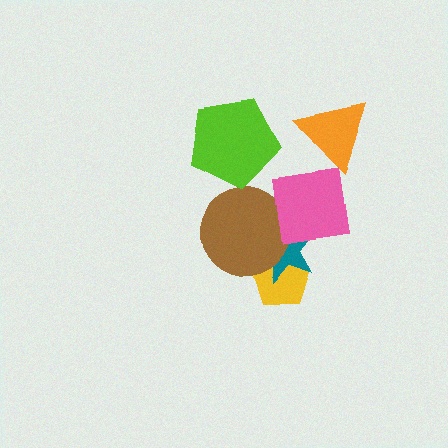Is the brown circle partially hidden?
Yes, it is partially covered by another shape.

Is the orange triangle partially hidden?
Yes, it is partially covered by another shape.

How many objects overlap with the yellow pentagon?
2 objects overlap with the yellow pentagon.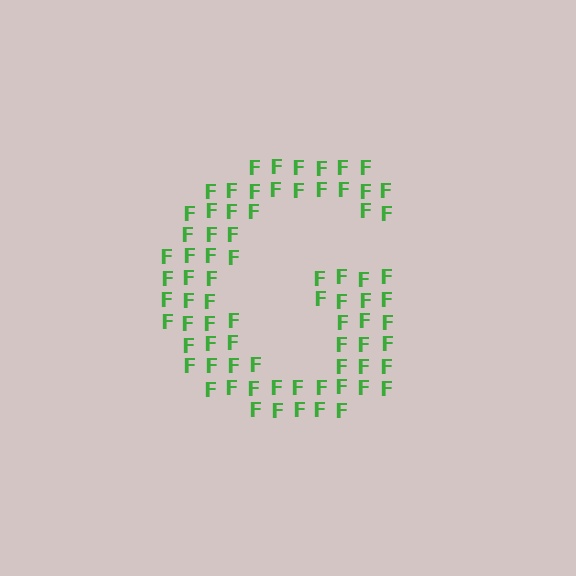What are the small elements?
The small elements are letter F's.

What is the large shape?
The large shape is the letter G.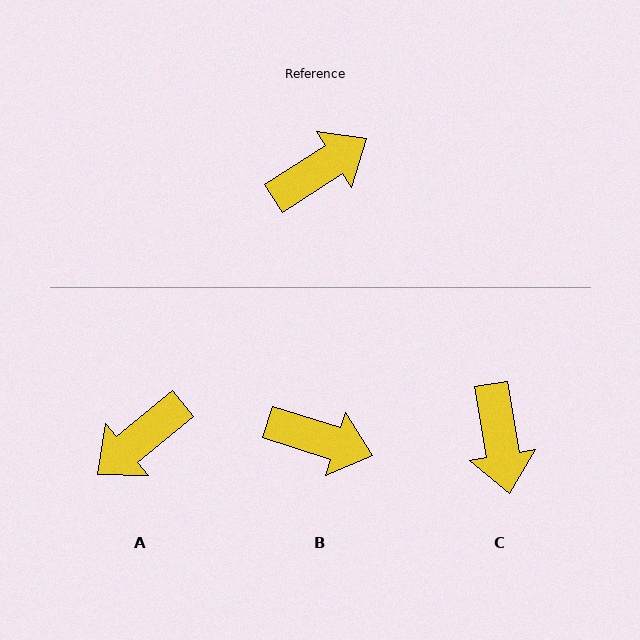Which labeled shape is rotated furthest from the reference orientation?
A, about 173 degrees away.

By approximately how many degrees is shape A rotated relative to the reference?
Approximately 173 degrees clockwise.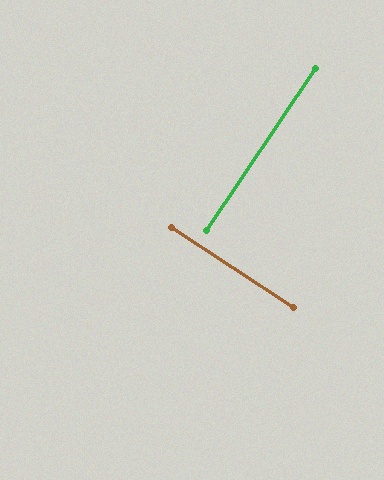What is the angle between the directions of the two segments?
Approximately 89 degrees.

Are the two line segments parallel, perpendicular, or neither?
Perpendicular — they meet at approximately 89°.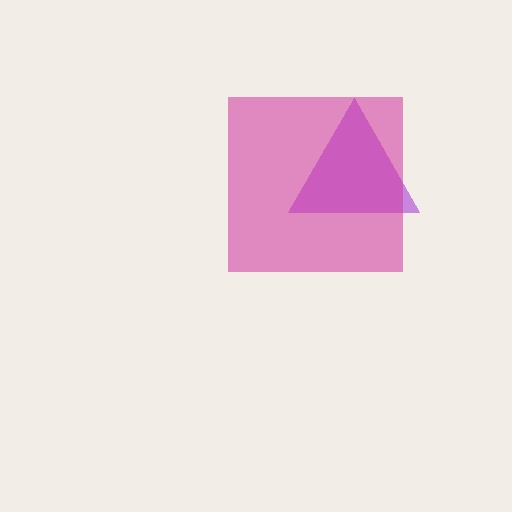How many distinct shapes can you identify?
There are 2 distinct shapes: a purple triangle, a magenta square.